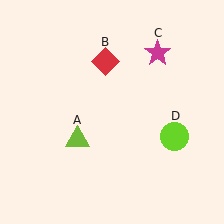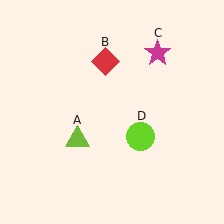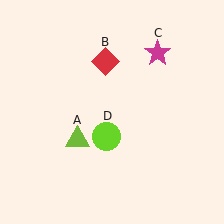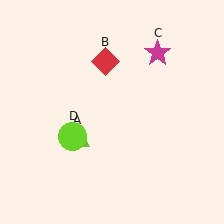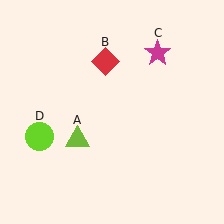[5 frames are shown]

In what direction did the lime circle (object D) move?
The lime circle (object D) moved left.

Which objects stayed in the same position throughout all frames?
Lime triangle (object A) and red diamond (object B) and magenta star (object C) remained stationary.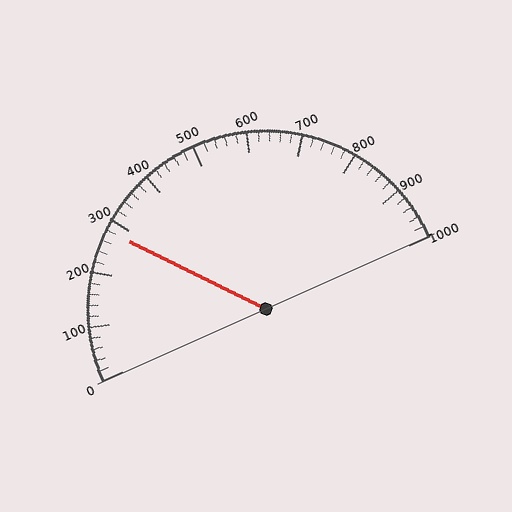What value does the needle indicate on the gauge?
The needle indicates approximately 280.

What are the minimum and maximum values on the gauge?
The gauge ranges from 0 to 1000.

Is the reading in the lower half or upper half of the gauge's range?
The reading is in the lower half of the range (0 to 1000).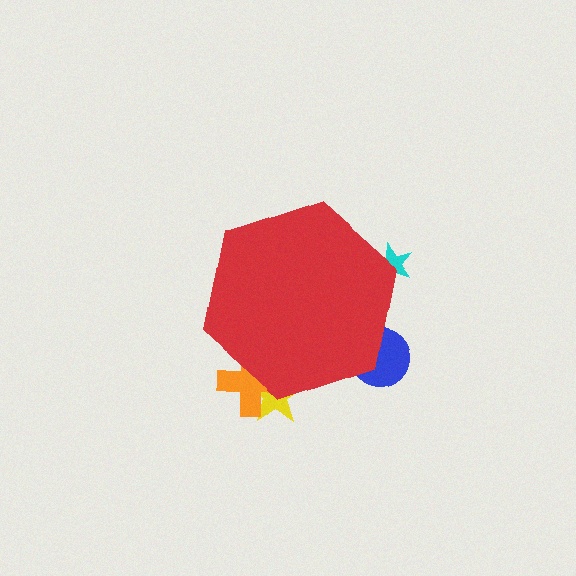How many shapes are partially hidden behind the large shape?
4 shapes are partially hidden.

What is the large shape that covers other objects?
A red hexagon.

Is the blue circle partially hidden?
Yes, the blue circle is partially hidden behind the red hexagon.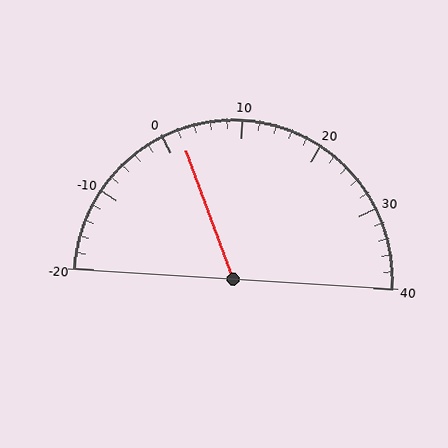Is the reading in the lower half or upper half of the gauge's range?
The reading is in the lower half of the range (-20 to 40).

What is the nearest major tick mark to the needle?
The nearest major tick mark is 0.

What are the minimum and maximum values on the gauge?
The gauge ranges from -20 to 40.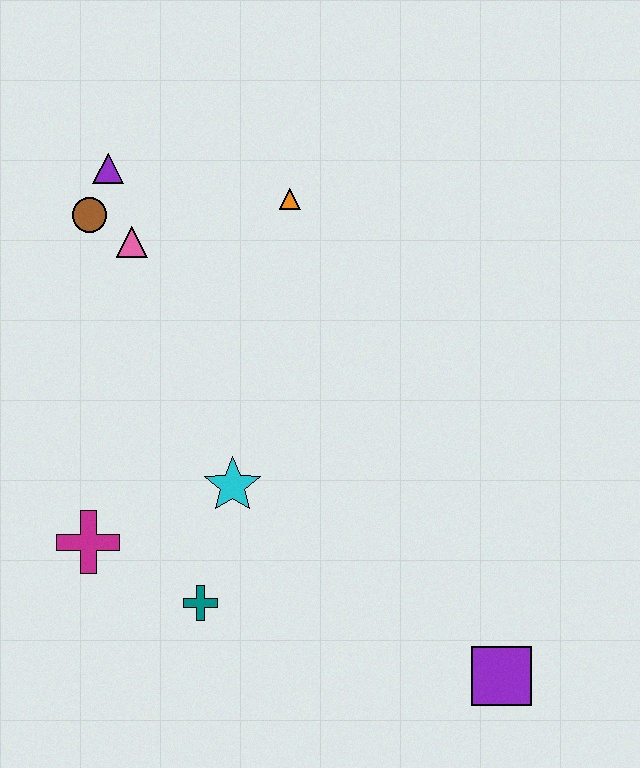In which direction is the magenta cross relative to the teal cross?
The magenta cross is to the left of the teal cross.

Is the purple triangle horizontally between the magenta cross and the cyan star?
Yes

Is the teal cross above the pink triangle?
No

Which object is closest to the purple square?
The teal cross is closest to the purple square.